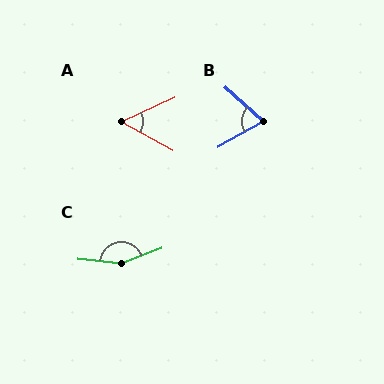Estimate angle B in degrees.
Approximately 71 degrees.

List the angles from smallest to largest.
A (54°), B (71°), C (154°).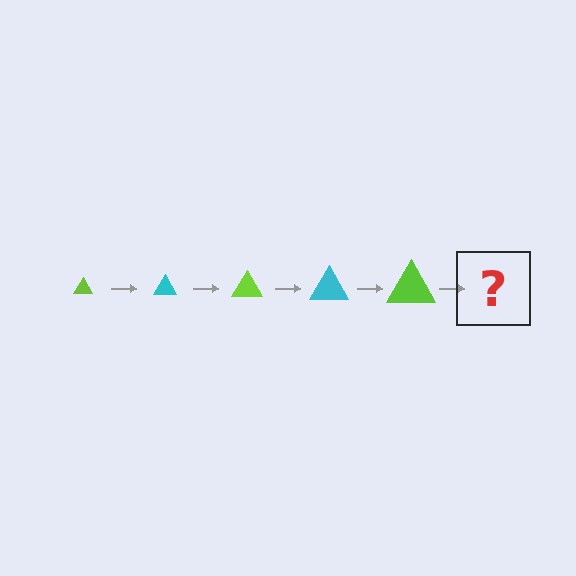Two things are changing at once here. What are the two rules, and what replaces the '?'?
The two rules are that the triangle grows larger each step and the color cycles through lime and cyan. The '?' should be a cyan triangle, larger than the previous one.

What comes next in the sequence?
The next element should be a cyan triangle, larger than the previous one.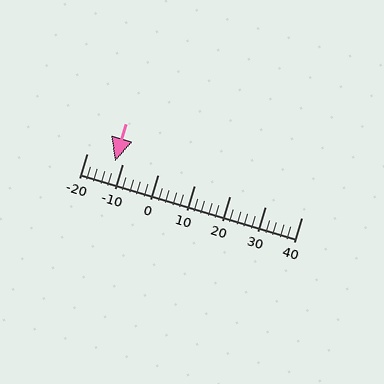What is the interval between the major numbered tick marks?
The major tick marks are spaced 10 units apart.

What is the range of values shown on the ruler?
The ruler shows values from -20 to 40.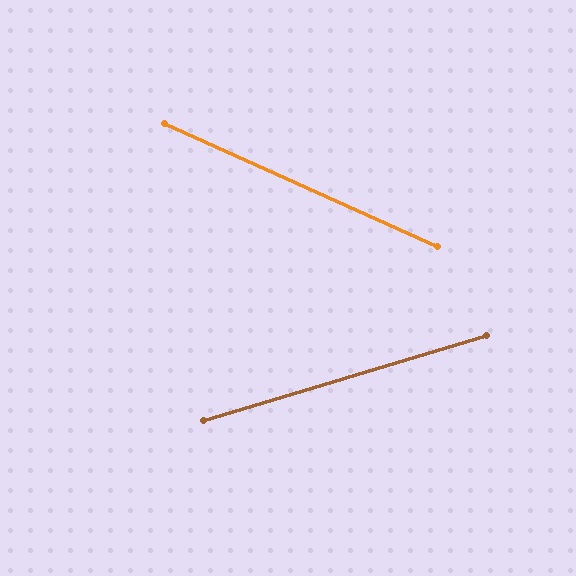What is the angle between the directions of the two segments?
Approximately 41 degrees.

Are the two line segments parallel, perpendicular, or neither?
Neither parallel nor perpendicular — they differ by about 41°.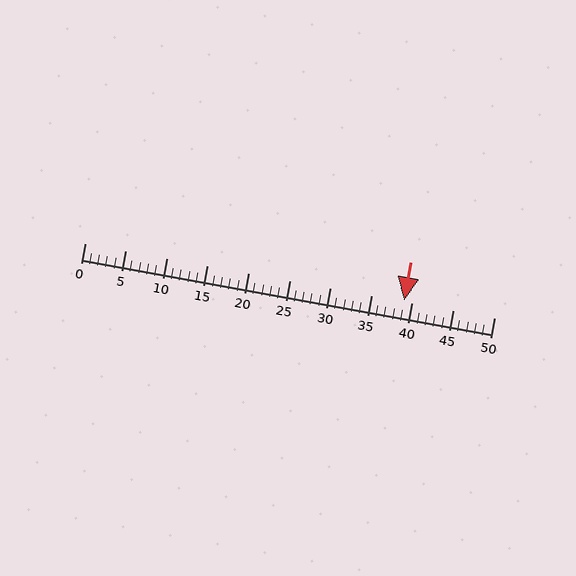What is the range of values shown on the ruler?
The ruler shows values from 0 to 50.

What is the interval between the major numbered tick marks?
The major tick marks are spaced 5 units apart.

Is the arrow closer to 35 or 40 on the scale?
The arrow is closer to 40.